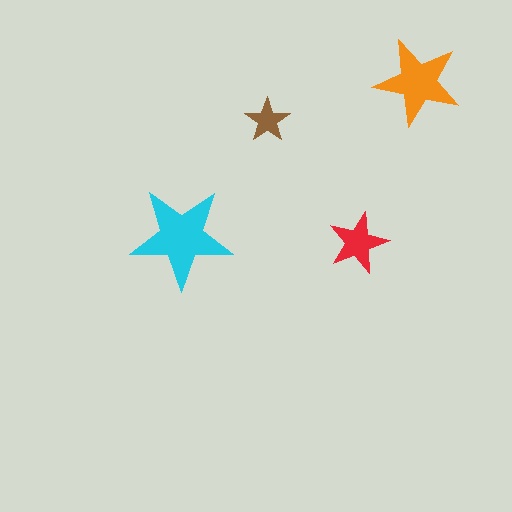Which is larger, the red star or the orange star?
The orange one.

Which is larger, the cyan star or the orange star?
The cyan one.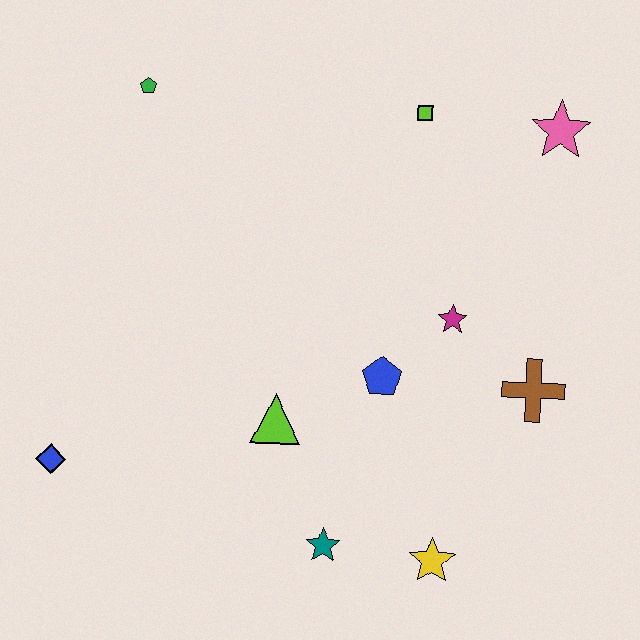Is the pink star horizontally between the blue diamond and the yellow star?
No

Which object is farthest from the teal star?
The green pentagon is farthest from the teal star.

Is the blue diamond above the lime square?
No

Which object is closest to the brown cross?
The magenta star is closest to the brown cross.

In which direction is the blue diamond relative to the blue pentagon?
The blue diamond is to the left of the blue pentagon.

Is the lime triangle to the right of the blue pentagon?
No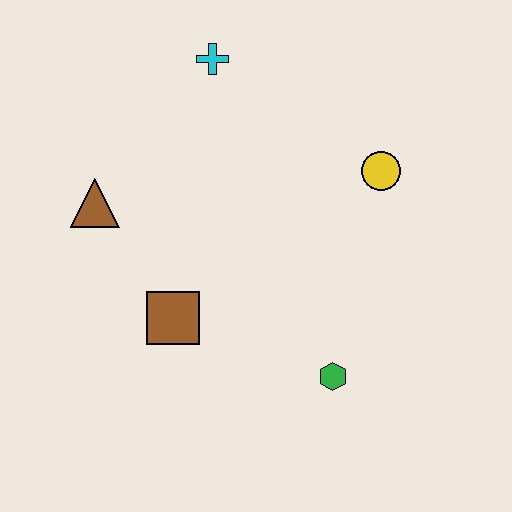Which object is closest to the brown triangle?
The brown square is closest to the brown triangle.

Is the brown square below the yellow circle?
Yes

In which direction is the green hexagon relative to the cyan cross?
The green hexagon is below the cyan cross.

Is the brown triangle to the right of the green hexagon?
No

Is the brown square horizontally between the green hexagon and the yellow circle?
No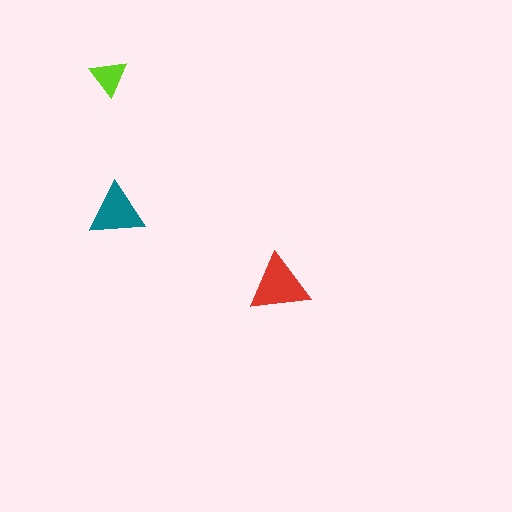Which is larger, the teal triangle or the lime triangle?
The teal one.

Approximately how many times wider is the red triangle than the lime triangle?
About 1.5 times wider.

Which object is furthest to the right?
The red triangle is rightmost.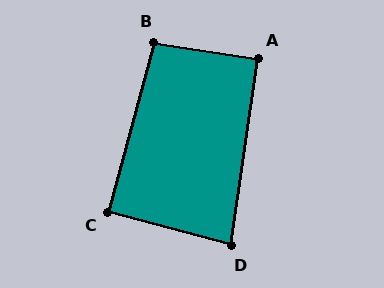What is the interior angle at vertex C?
Approximately 90 degrees (approximately right).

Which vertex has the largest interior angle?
B, at approximately 97 degrees.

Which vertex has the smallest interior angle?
D, at approximately 83 degrees.